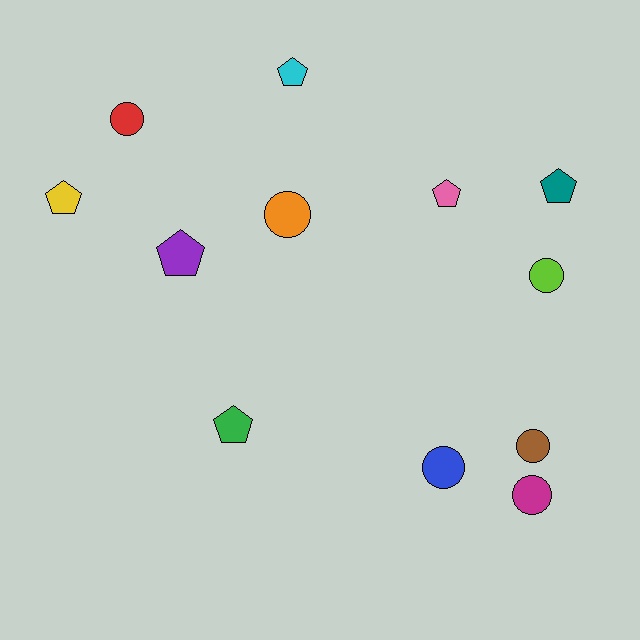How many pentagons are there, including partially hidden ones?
There are 6 pentagons.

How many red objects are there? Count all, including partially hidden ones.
There is 1 red object.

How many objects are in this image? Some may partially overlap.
There are 12 objects.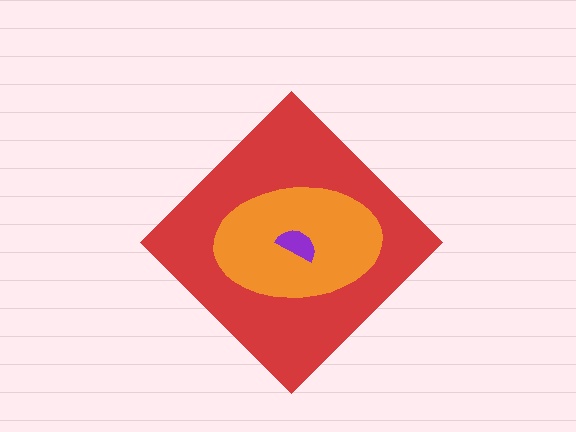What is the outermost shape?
The red diamond.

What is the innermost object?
The purple semicircle.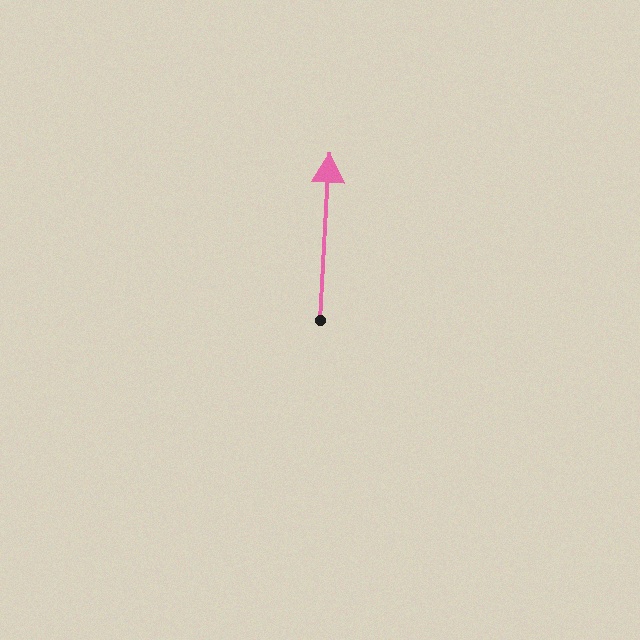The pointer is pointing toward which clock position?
Roughly 12 o'clock.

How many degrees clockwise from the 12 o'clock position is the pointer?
Approximately 3 degrees.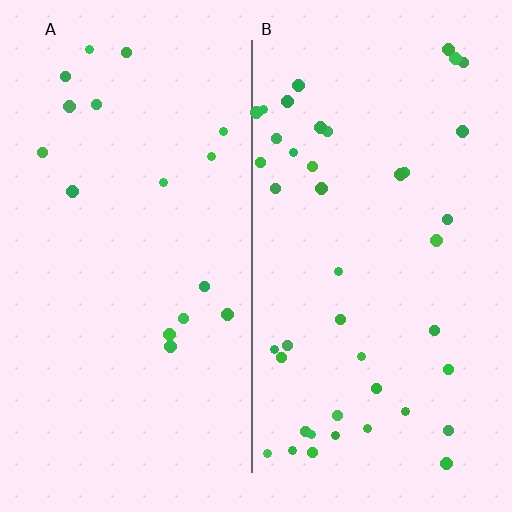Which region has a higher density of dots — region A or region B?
B (the right).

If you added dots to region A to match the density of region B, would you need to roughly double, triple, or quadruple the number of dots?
Approximately triple.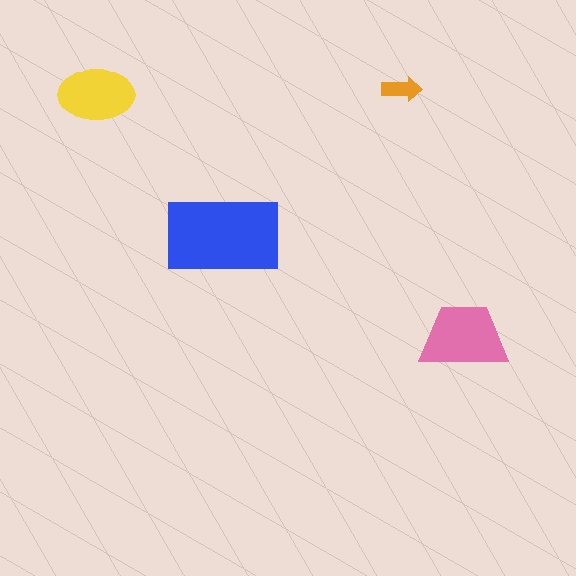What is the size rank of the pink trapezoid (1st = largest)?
2nd.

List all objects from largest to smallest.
The blue rectangle, the pink trapezoid, the yellow ellipse, the orange arrow.